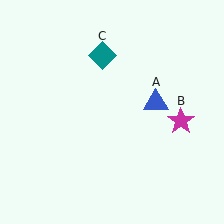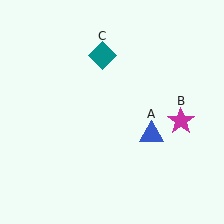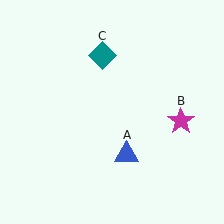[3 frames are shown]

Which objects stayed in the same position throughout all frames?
Magenta star (object B) and teal diamond (object C) remained stationary.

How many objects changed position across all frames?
1 object changed position: blue triangle (object A).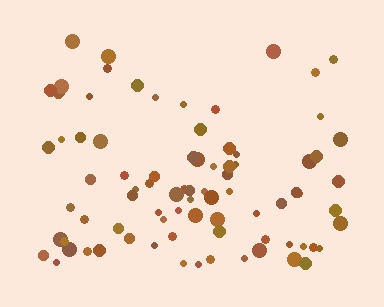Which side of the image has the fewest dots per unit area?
The top.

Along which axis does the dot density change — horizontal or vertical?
Vertical.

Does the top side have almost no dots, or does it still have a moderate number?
Still a moderate number, just noticeably fewer than the bottom.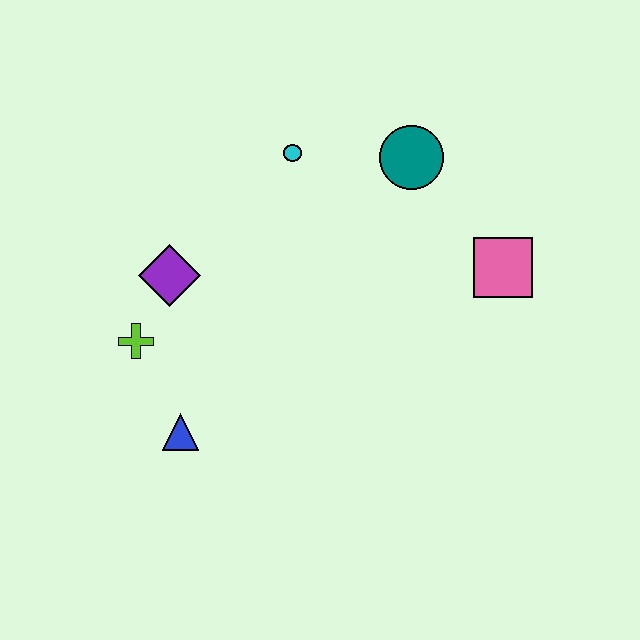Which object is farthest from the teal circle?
The blue triangle is farthest from the teal circle.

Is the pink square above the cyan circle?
No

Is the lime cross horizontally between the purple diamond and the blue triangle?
No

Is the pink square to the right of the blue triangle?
Yes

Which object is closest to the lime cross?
The purple diamond is closest to the lime cross.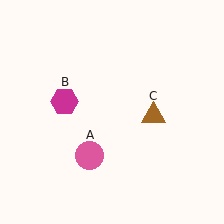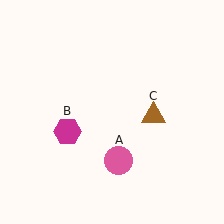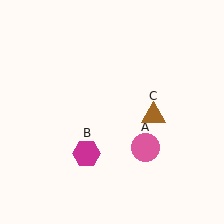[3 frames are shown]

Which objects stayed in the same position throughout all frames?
Brown triangle (object C) remained stationary.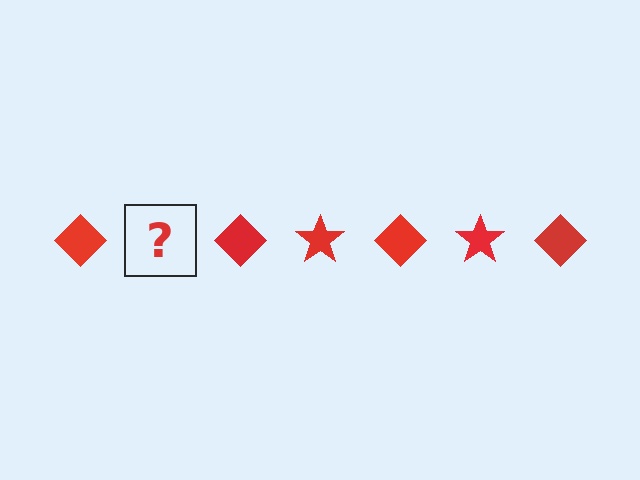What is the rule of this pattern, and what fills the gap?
The rule is that the pattern cycles through diamond, star shapes in red. The gap should be filled with a red star.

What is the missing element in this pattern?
The missing element is a red star.